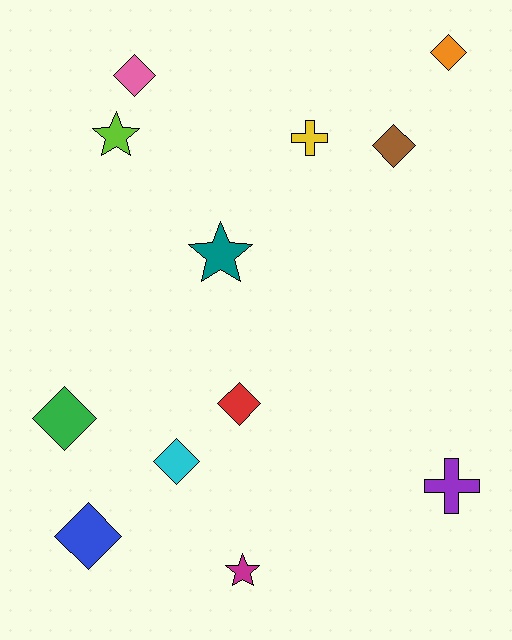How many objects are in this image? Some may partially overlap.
There are 12 objects.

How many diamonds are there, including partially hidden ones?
There are 7 diamonds.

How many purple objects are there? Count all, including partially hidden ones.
There is 1 purple object.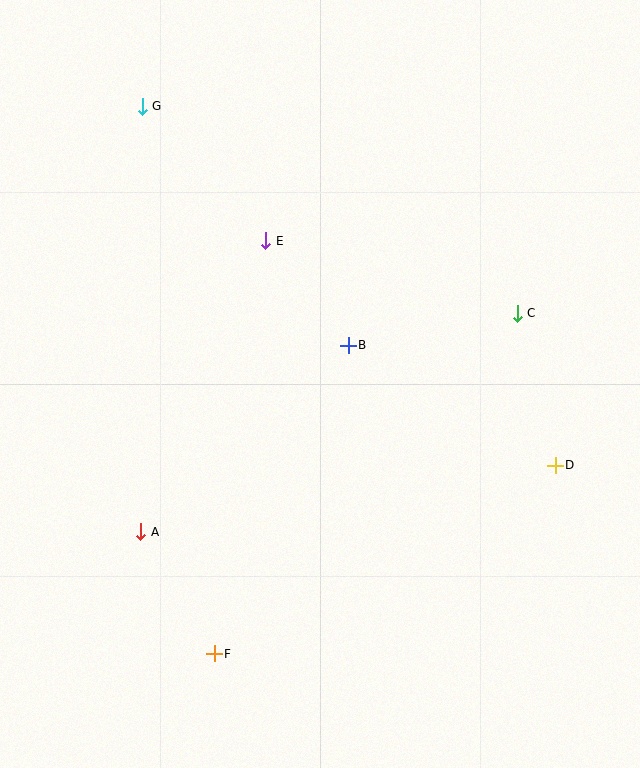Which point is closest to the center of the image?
Point B at (348, 345) is closest to the center.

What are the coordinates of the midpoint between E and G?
The midpoint between E and G is at (204, 173).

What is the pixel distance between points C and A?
The distance between C and A is 435 pixels.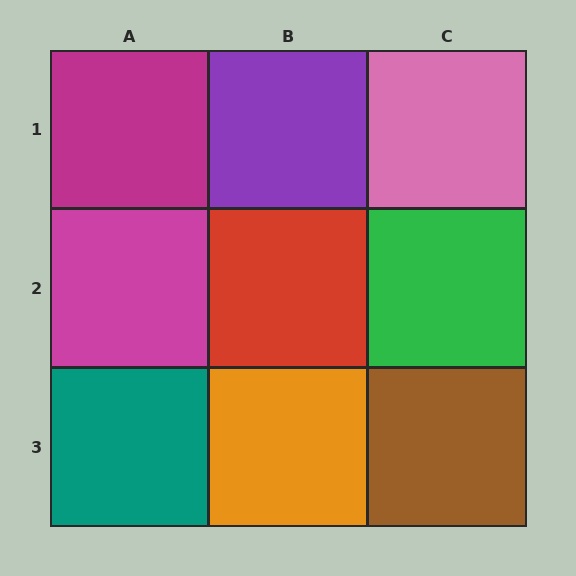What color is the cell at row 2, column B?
Red.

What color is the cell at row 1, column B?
Purple.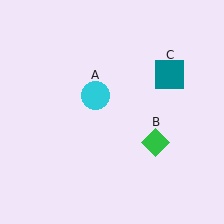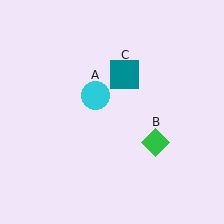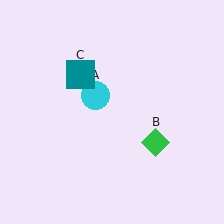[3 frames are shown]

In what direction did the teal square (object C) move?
The teal square (object C) moved left.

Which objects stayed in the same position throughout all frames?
Cyan circle (object A) and green diamond (object B) remained stationary.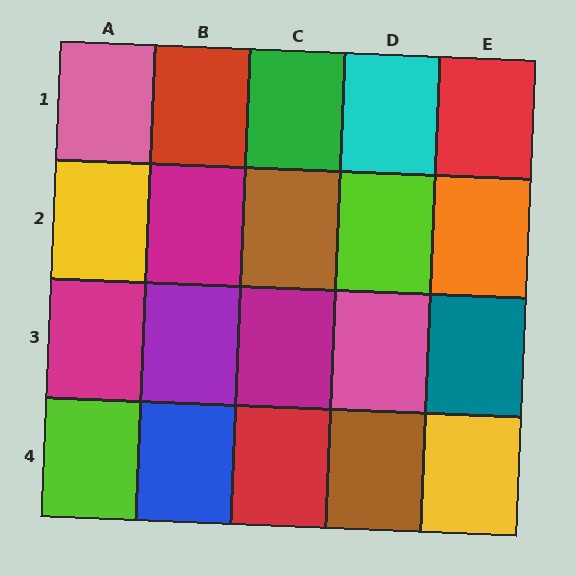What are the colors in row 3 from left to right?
Magenta, purple, magenta, pink, teal.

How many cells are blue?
1 cell is blue.